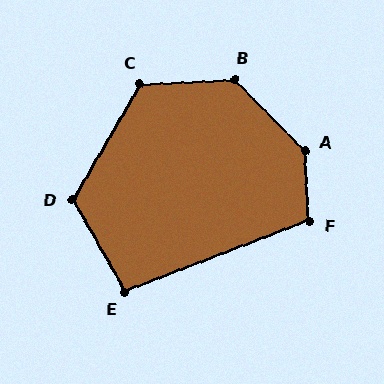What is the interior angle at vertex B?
Approximately 132 degrees (obtuse).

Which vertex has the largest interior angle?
A, at approximately 138 degrees.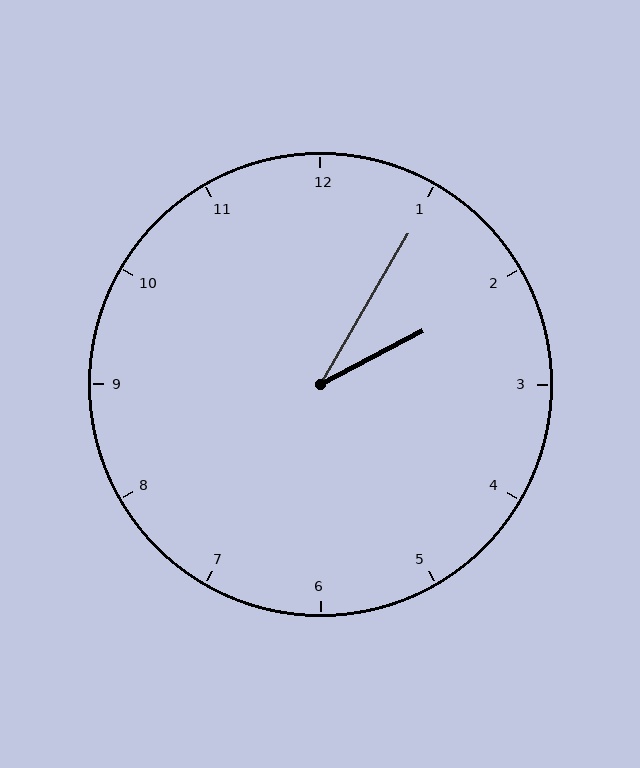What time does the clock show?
2:05.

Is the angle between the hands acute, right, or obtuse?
It is acute.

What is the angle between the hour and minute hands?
Approximately 32 degrees.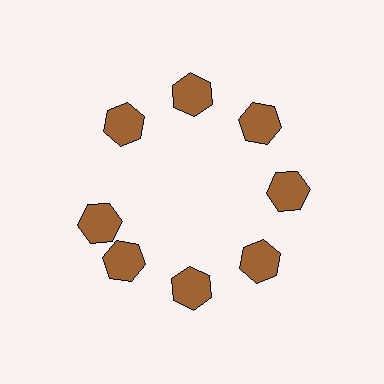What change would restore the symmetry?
The symmetry would be restored by rotating it back into even spacing with its neighbors so that all 8 hexagons sit at equal angles and equal distance from the center.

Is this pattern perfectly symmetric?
No. The 8 brown hexagons are arranged in a ring, but one element near the 9 o'clock position is rotated out of alignment along the ring, breaking the 8-fold rotational symmetry.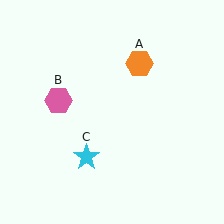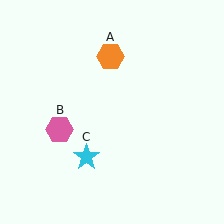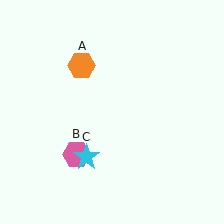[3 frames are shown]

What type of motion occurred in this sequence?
The orange hexagon (object A), pink hexagon (object B) rotated counterclockwise around the center of the scene.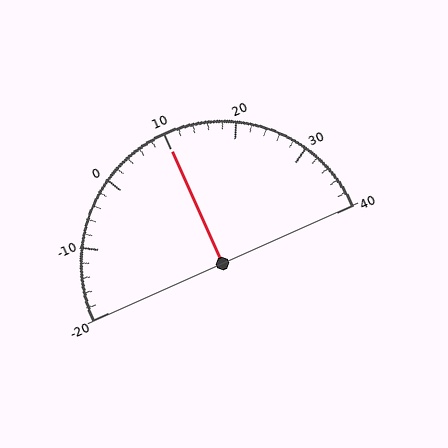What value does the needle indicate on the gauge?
The needle indicates approximately 10.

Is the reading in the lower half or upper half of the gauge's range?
The reading is in the upper half of the range (-20 to 40).